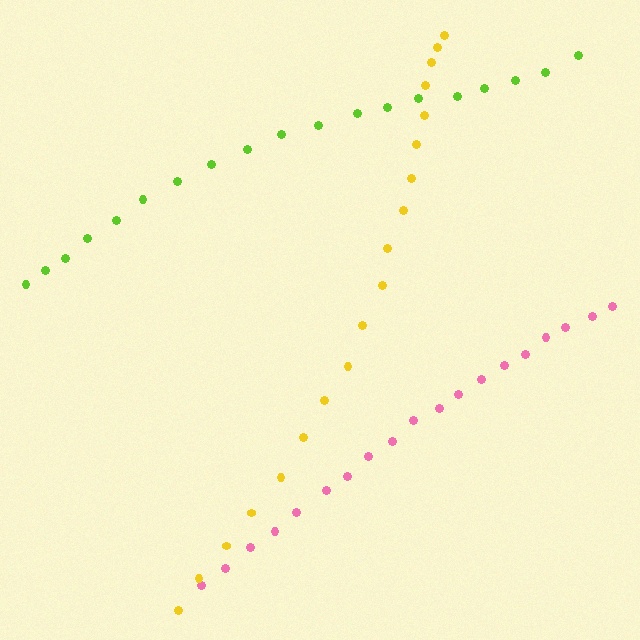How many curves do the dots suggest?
There are 3 distinct paths.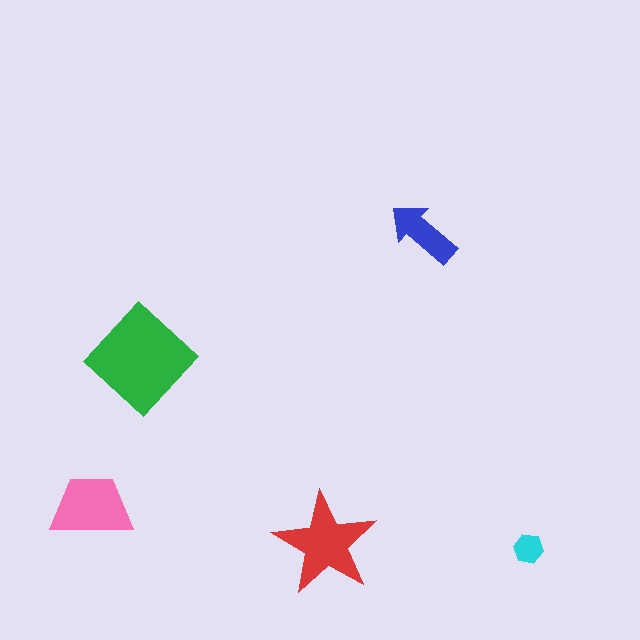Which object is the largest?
The green diamond.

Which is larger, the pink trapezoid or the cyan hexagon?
The pink trapezoid.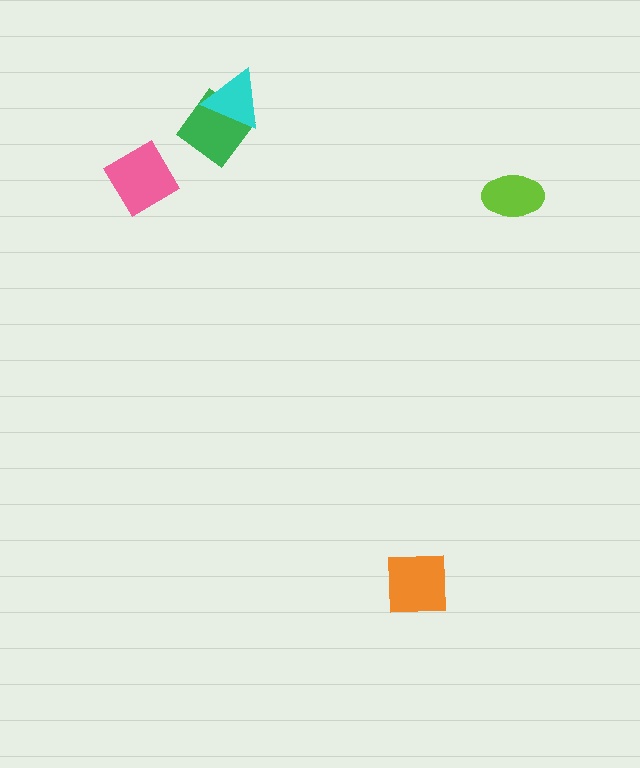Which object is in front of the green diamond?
The cyan triangle is in front of the green diamond.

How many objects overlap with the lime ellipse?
0 objects overlap with the lime ellipse.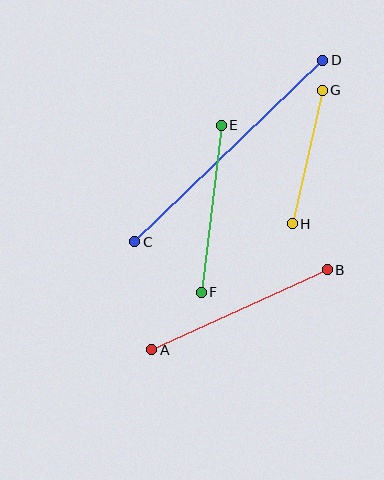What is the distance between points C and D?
The distance is approximately 261 pixels.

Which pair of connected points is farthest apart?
Points C and D are farthest apart.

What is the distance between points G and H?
The distance is approximately 137 pixels.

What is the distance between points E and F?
The distance is approximately 168 pixels.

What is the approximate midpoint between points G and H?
The midpoint is at approximately (307, 157) pixels.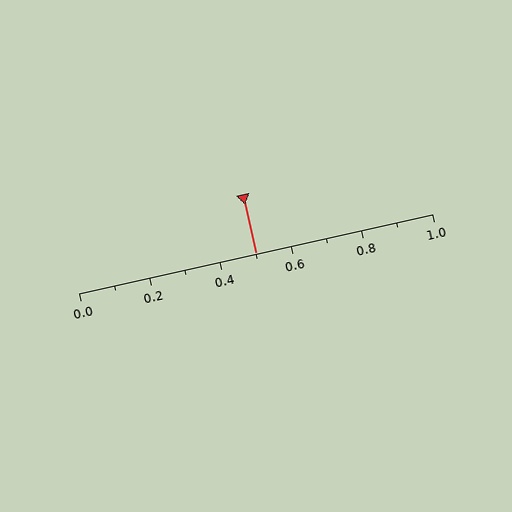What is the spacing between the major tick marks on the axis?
The major ticks are spaced 0.2 apart.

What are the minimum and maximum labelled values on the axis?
The axis runs from 0.0 to 1.0.